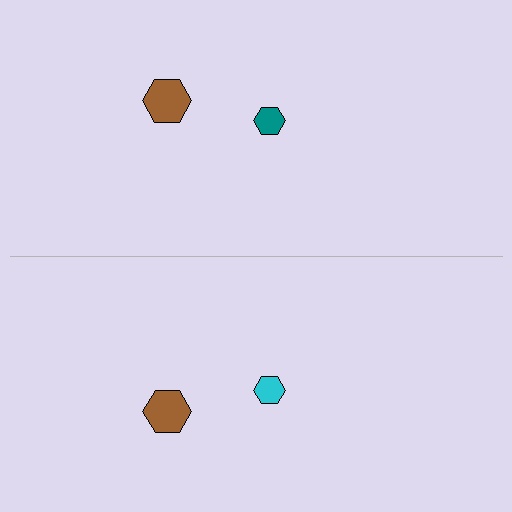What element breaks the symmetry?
The cyan hexagon on the bottom side breaks the symmetry — its mirror counterpart is teal.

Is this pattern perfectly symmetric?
No, the pattern is not perfectly symmetric. The cyan hexagon on the bottom side breaks the symmetry — its mirror counterpart is teal.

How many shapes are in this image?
There are 4 shapes in this image.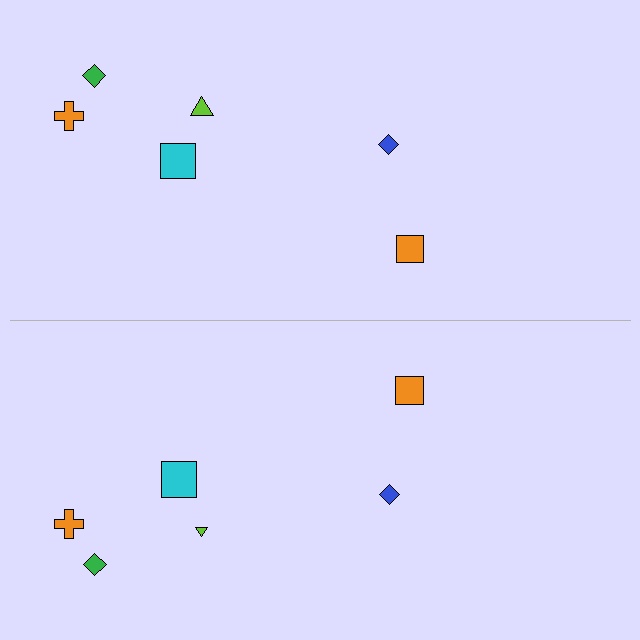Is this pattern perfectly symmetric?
No, the pattern is not perfectly symmetric. The lime triangle on the bottom side has a different size than its mirror counterpart.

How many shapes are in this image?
There are 12 shapes in this image.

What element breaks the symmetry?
The lime triangle on the bottom side has a different size than its mirror counterpart.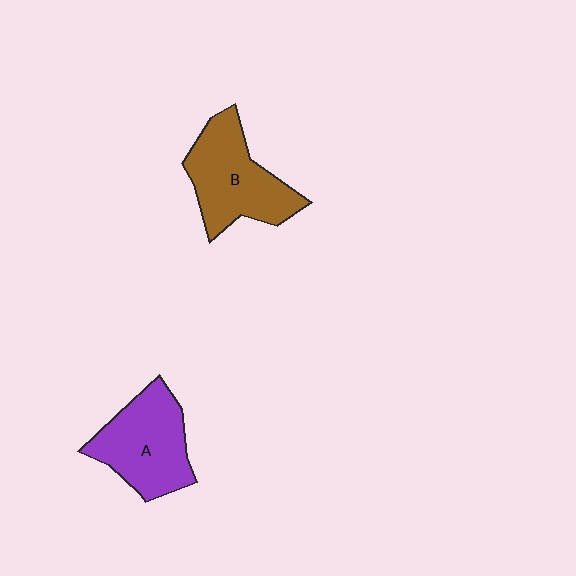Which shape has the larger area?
Shape B (brown).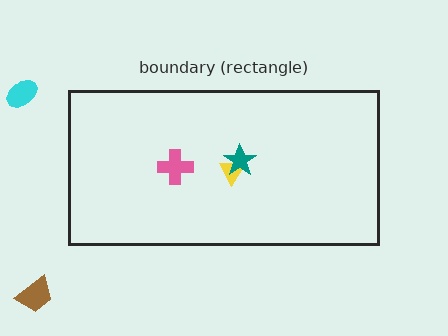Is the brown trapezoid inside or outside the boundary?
Outside.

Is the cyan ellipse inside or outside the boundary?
Outside.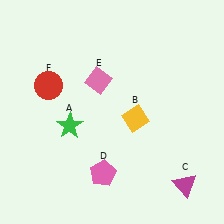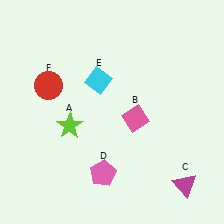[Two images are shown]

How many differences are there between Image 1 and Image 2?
There are 3 differences between the two images.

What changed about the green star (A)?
In Image 1, A is green. In Image 2, it changed to lime.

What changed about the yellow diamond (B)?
In Image 1, B is yellow. In Image 2, it changed to pink.